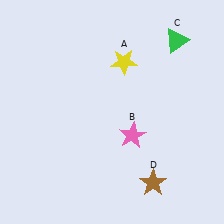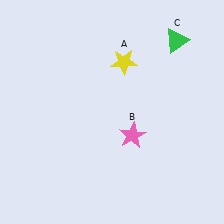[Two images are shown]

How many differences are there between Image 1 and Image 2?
There is 1 difference between the two images.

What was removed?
The brown star (D) was removed in Image 2.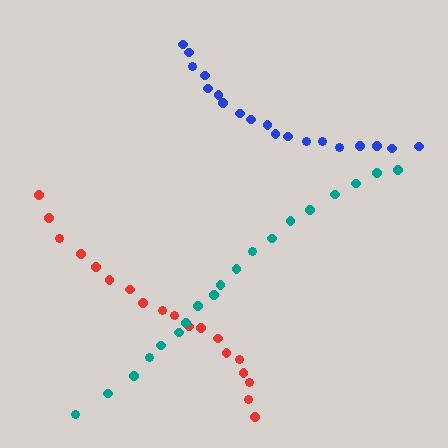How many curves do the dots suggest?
There are 3 distinct paths.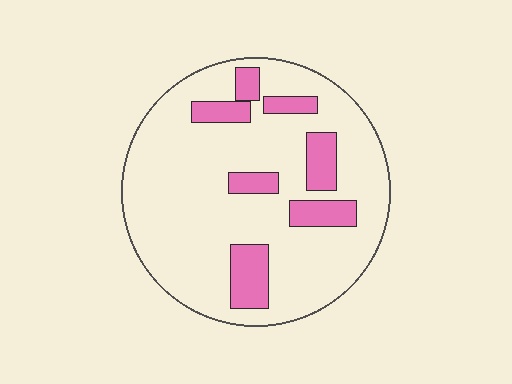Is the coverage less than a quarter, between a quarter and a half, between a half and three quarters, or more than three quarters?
Less than a quarter.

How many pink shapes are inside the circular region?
7.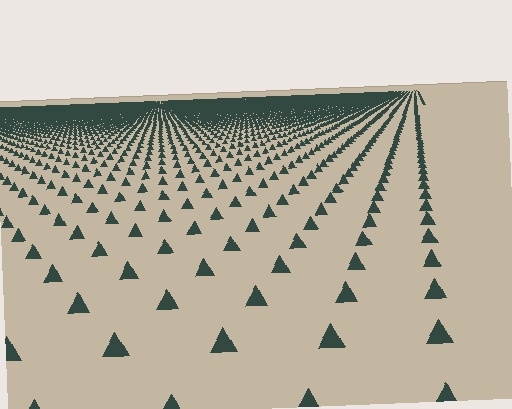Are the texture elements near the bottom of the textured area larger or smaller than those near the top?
Larger. Near the bottom, elements are closer to the viewer and appear at a bigger on-screen size.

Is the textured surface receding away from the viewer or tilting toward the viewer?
The surface is receding away from the viewer. Texture elements get smaller and denser toward the top.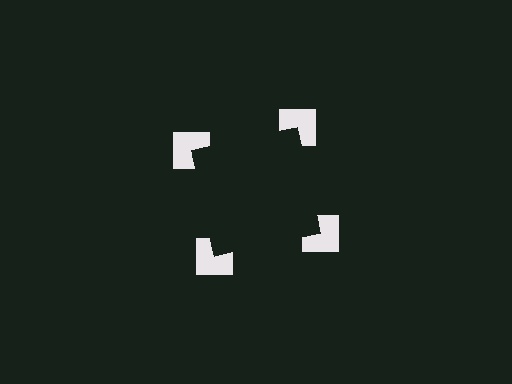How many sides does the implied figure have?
4 sides.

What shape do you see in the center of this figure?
An illusory square — its edges are inferred from the aligned wedge cuts in the notched squares, not physically drawn.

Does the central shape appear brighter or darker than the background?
It typically appears slightly darker than the background, even though no actual brightness change is drawn.